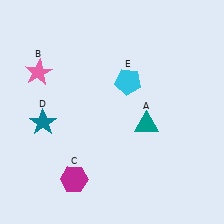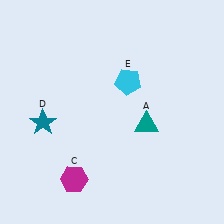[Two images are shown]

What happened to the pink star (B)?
The pink star (B) was removed in Image 2. It was in the top-left area of Image 1.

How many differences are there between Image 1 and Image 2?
There is 1 difference between the two images.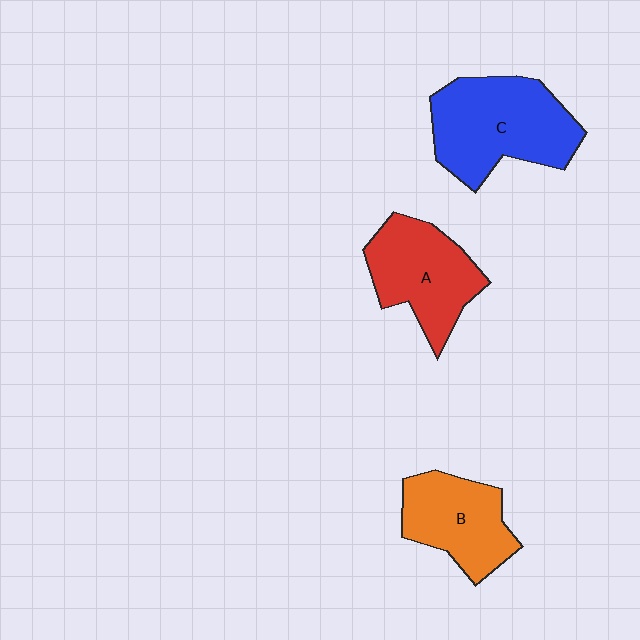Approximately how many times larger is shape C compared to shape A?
Approximately 1.3 times.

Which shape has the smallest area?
Shape B (orange).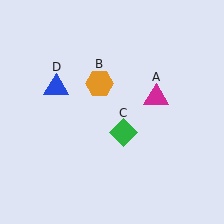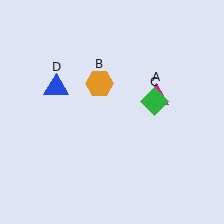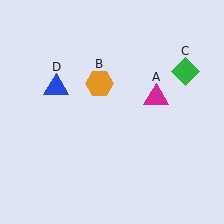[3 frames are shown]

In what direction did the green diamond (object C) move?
The green diamond (object C) moved up and to the right.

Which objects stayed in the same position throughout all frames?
Magenta triangle (object A) and orange hexagon (object B) and blue triangle (object D) remained stationary.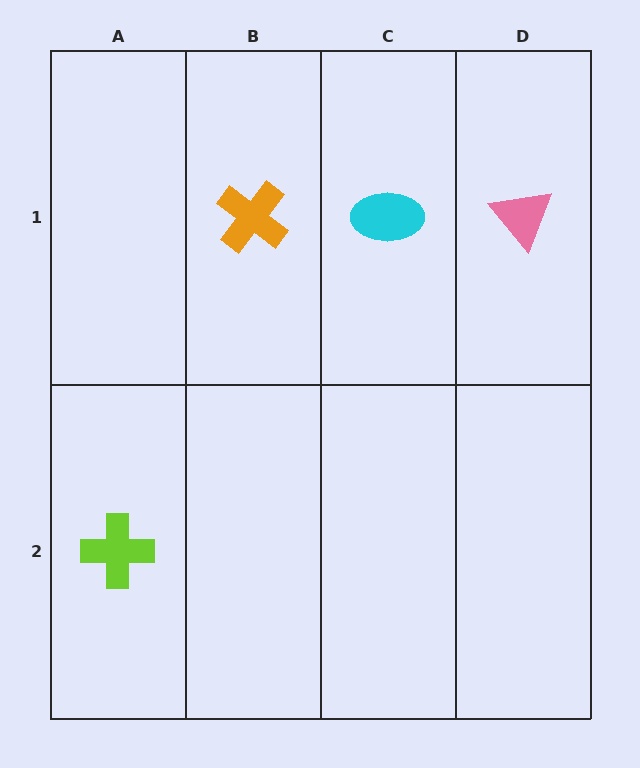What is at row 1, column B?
An orange cross.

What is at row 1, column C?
A cyan ellipse.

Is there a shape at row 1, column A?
No, that cell is empty.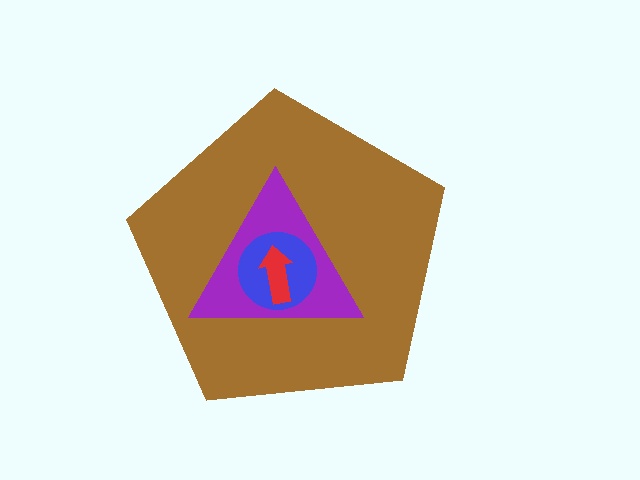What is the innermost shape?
The red arrow.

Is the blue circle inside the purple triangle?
Yes.